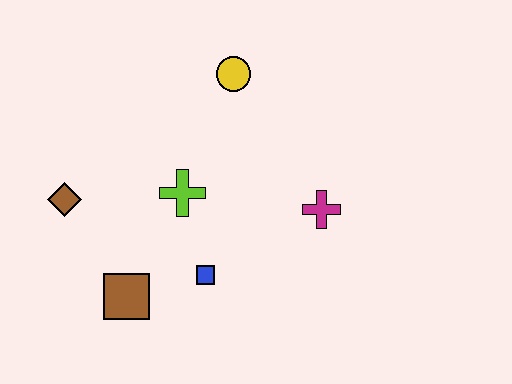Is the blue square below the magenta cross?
Yes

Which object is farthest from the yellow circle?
The brown square is farthest from the yellow circle.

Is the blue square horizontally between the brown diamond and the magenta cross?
Yes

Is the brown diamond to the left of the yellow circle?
Yes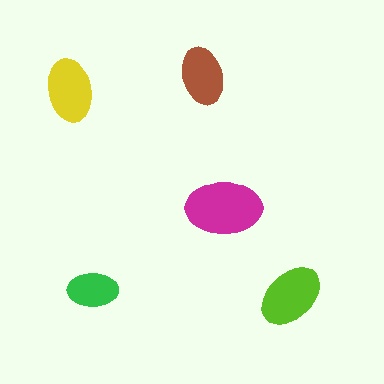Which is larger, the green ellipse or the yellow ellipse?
The yellow one.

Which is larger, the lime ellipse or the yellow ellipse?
The lime one.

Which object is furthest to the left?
The yellow ellipse is leftmost.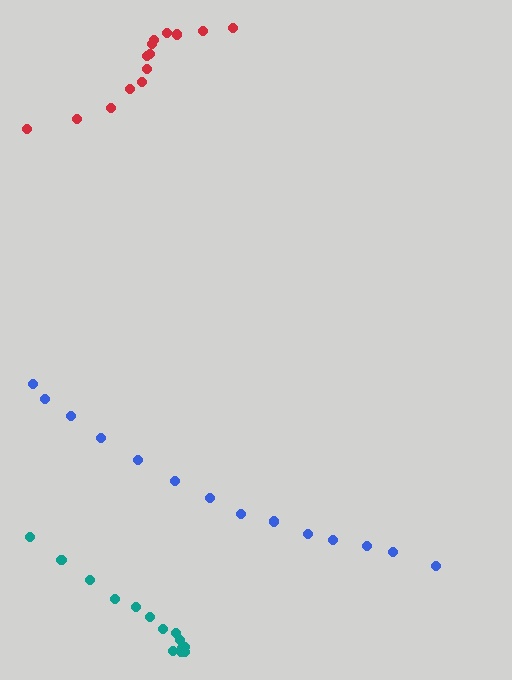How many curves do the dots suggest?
There are 3 distinct paths.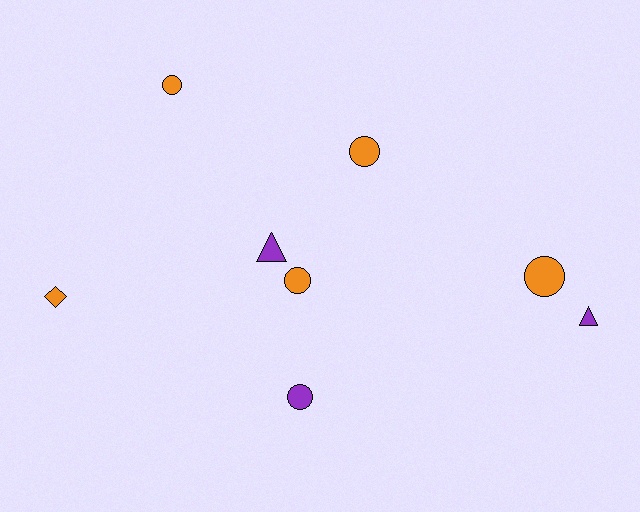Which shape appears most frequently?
Circle, with 5 objects.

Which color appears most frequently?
Orange, with 5 objects.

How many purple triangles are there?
There are 2 purple triangles.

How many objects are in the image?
There are 8 objects.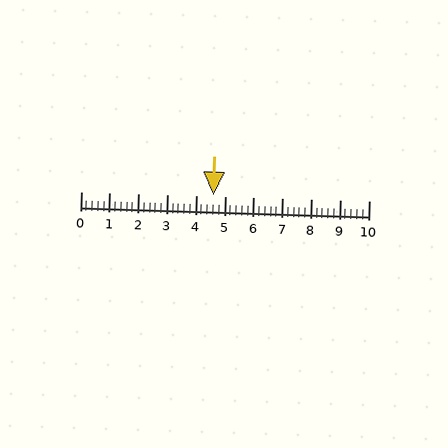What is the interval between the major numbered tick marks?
The major tick marks are spaced 1 units apart.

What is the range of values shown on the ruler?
The ruler shows values from 0 to 10.